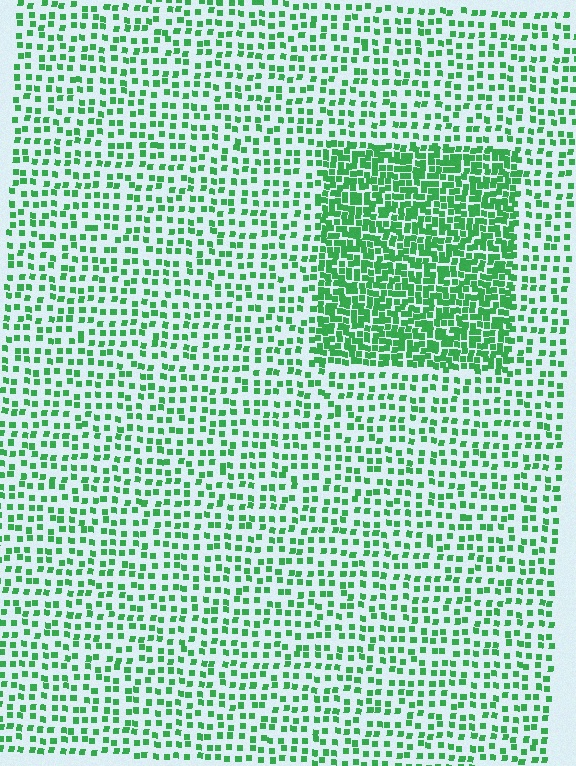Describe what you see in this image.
The image contains small green elements arranged at two different densities. A rectangle-shaped region is visible where the elements are more densely packed than the surrounding area.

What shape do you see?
I see a rectangle.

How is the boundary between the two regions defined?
The boundary is defined by a change in element density (approximately 2.3x ratio). All elements are the same color, size, and shape.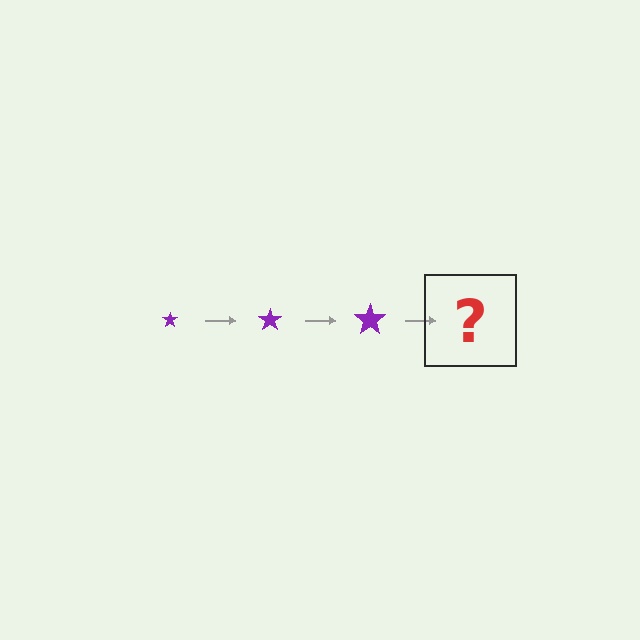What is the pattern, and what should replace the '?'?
The pattern is that the star gets progressively larger each step. The '?' should be a purple star, larger than the previous one.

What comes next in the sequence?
The next element should be a purple star, larger than the previous one.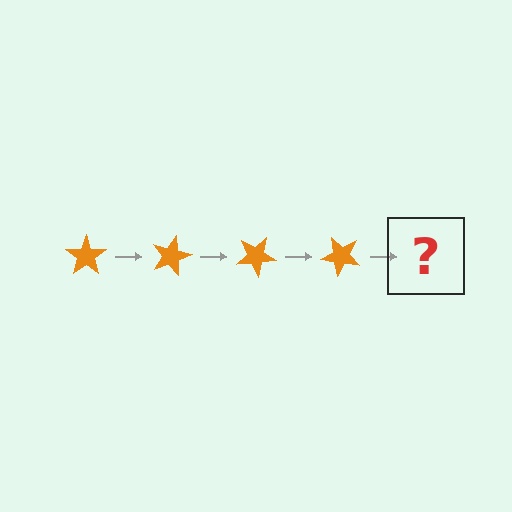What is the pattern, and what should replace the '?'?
The pattern is that the star rotates 15 degrees each step. The '?' should be an orange star rotated 60 degrees.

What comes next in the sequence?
The next element should be an orange star rotated 60 degrees.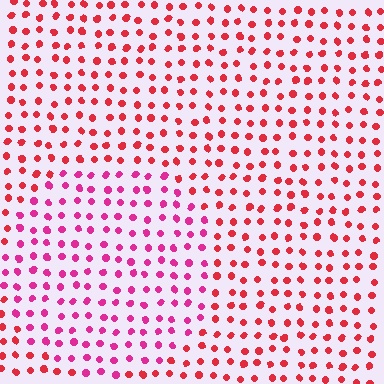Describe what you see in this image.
The image is filled with small red elements in a uniform arrangement. A circle-shaped region is visible where the elements are tinted to a slightly different hue, forming a subtle color boundary.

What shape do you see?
I see a circle.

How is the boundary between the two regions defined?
The boundary is defined purely by a slight shift in hue (about 31 degrees). Spacing, size, and orientation are identical on both sides.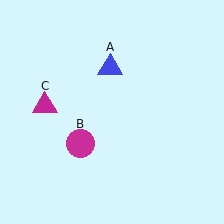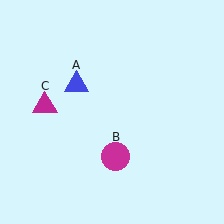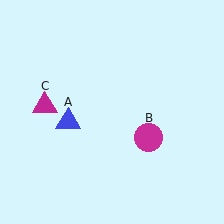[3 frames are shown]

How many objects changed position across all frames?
2 objects changed position: blue triangle (object A), magenta circle (object B).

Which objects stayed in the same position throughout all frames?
Magenta triangle (object C) remained stationary.